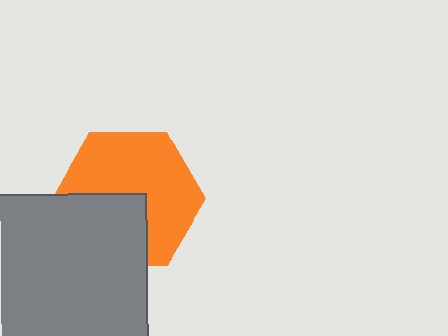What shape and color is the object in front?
The object in front is a gray rectangle.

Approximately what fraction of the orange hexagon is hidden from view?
Roughly 37% of the orange hexagon is hidden behind the gray rectangle.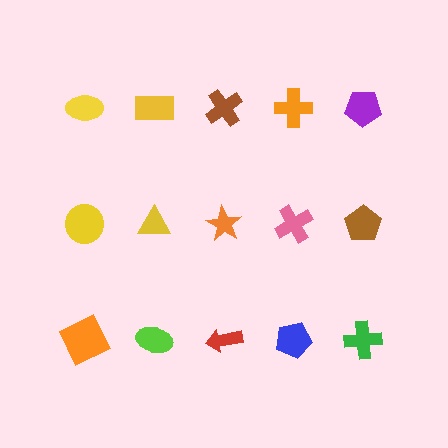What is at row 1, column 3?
A brown cross.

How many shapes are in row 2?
5 shapes.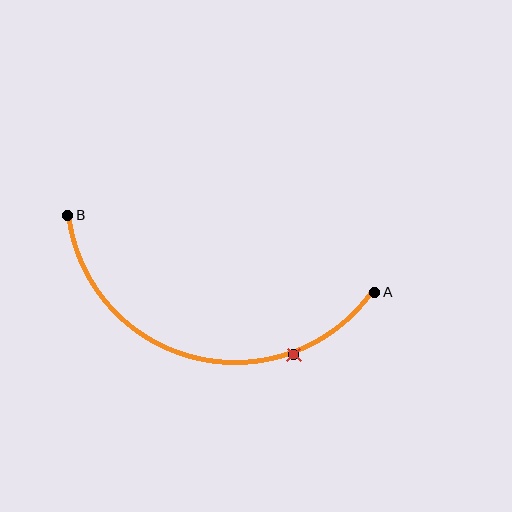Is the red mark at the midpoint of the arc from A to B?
No. The red mark lies on the arc but is closer to endpoint A. The arc midpoint would be at the point on the curve equidistant along the arc from both A and B.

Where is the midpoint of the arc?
The arc midpoint is the point on the curve farthest from the straight line joining A and B. It sits below that line.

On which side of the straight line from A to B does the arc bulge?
The arc bulges below the straight line connecting A and B.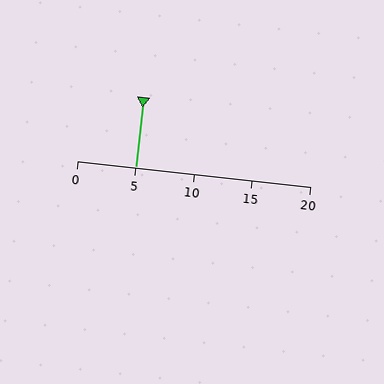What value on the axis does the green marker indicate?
The marker indicates approximately 5.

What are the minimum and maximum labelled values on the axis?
The axis runs from 0 to 20.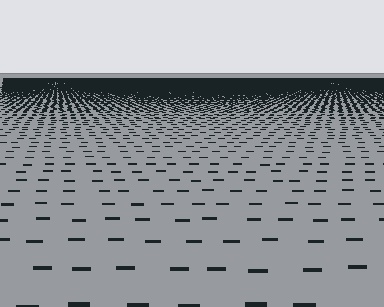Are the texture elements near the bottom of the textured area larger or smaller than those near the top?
Larger. Near the bottom, elements are closer to the viewer and appear at a bigger on-screen size.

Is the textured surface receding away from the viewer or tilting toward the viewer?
The surface is receding away from the viewer. Texture elements get smaller and denser toward the top.